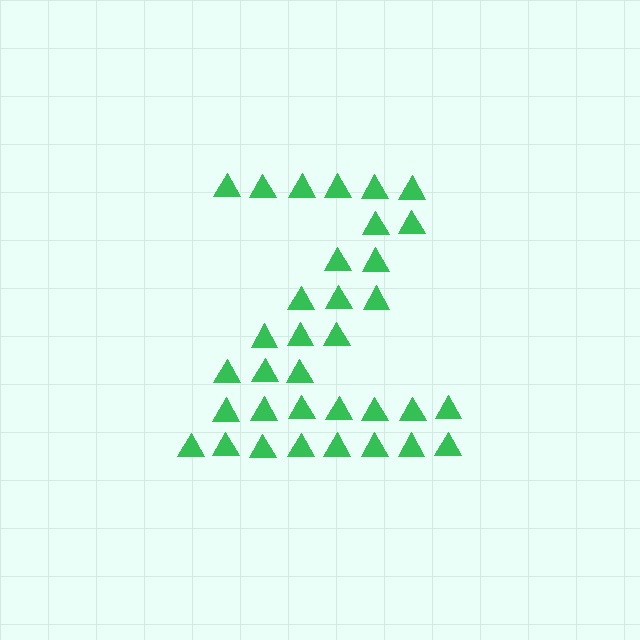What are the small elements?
The small elements are triangles.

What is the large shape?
The large shape is the letter Z.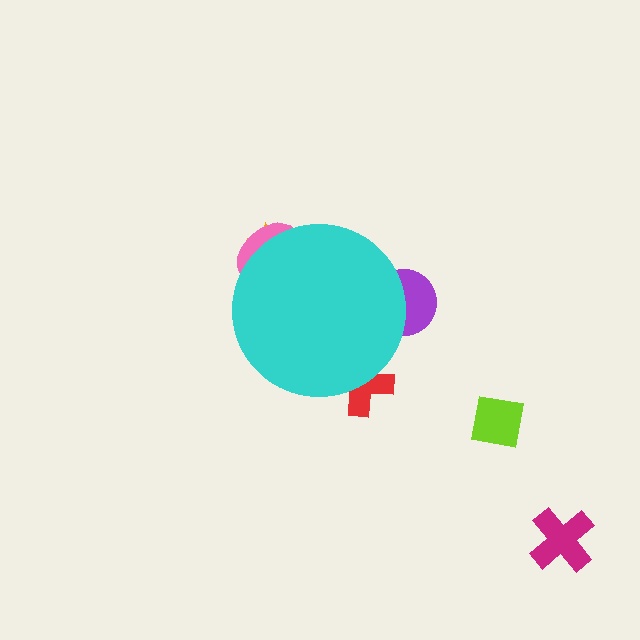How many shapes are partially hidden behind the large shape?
4 shapes are partially hidden.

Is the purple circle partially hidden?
Yes, the purple circle is partially hidden behind the cyan circle.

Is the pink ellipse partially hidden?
Yes, the pink ellipse is partially hidden behind the cyan circle.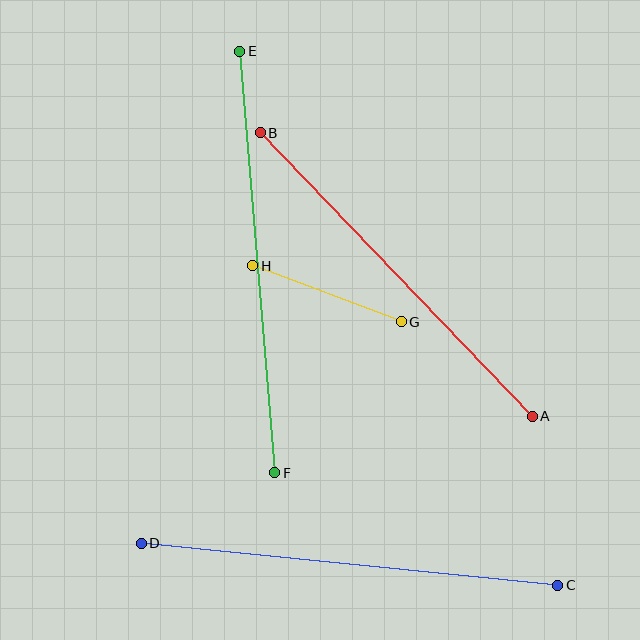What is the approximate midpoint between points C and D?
The midpoint is at approximately (349, 564) pixels.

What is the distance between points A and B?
The distance is approximately 393 pixels.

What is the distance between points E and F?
The distance is approximately 423 pixels.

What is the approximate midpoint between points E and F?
The midpoint is at approximately (257, 262) pixels.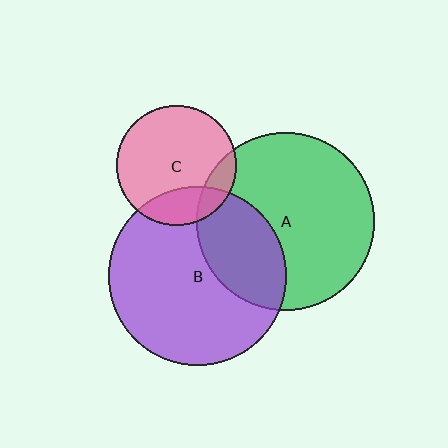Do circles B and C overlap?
Yes.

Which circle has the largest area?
Circle B (purple).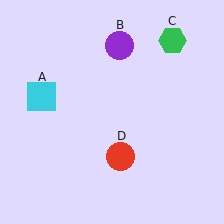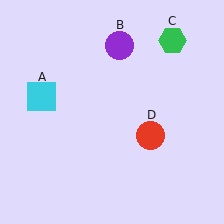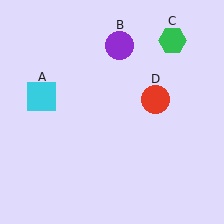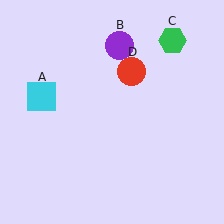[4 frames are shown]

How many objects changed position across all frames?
1 object changed position: red circle (object D).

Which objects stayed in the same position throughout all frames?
Cyan square (object A) and purple circle (object B) and green hexagon (object C) remained stationary.